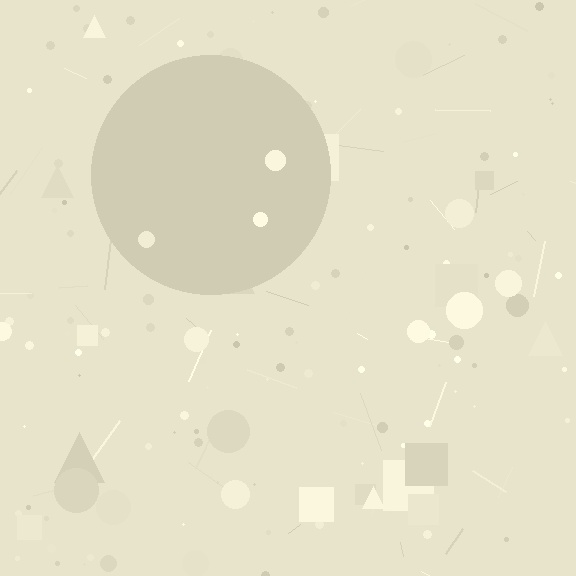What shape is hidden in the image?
A circle is hidden in the image.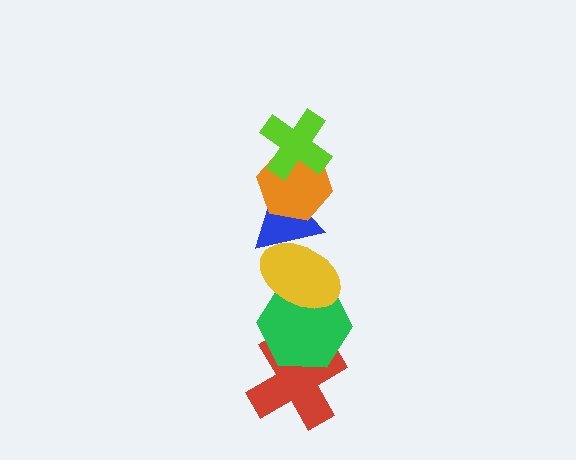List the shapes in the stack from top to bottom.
From top to bottom: the lime cross, the orange hexagon, the blue triangle, the yellow ellipse, the green hexagon, the red cross.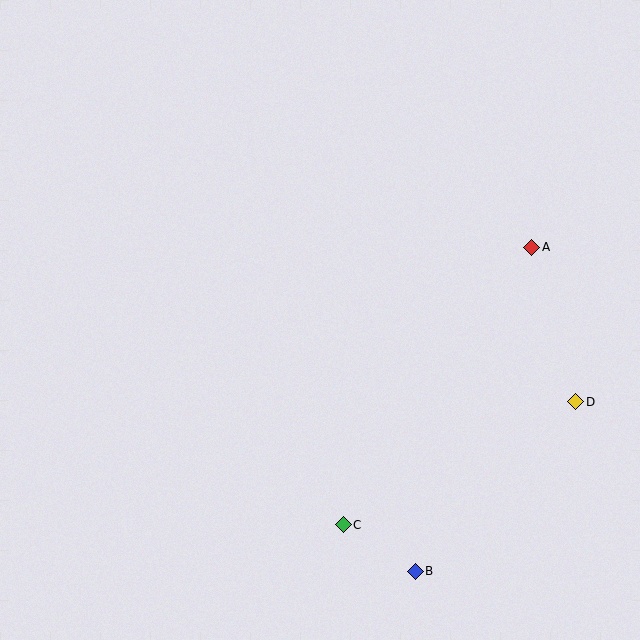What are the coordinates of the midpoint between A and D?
The midpoint between A and D is at (554, 325).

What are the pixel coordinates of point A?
Point A is at (532, 247).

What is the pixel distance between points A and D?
The distance between A and D is 161 pixels.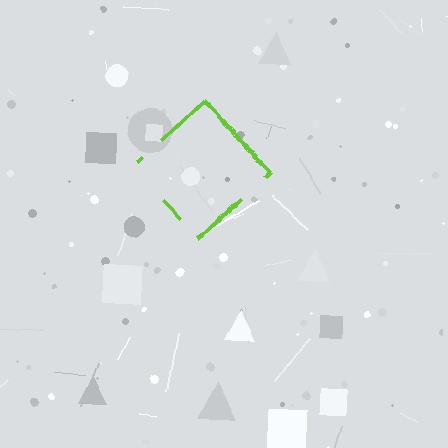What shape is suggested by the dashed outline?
The dashed outline suggests a diamond.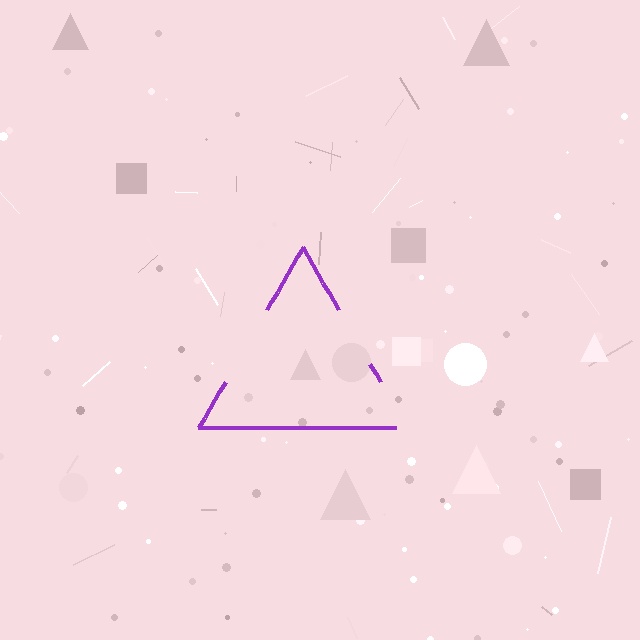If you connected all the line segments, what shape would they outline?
They would outline a triangle.